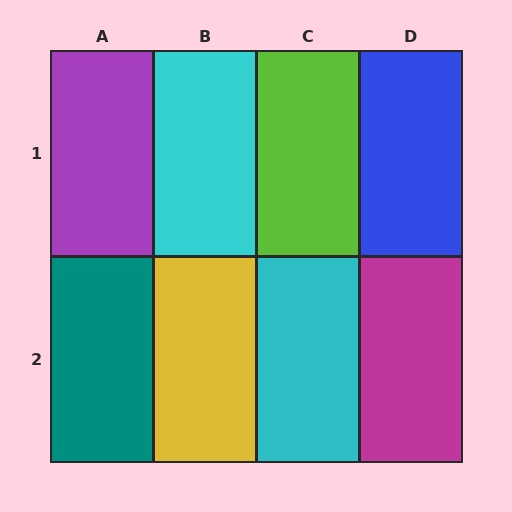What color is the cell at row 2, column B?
Yellow.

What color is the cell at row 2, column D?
Magenta.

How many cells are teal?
1 cell is teal.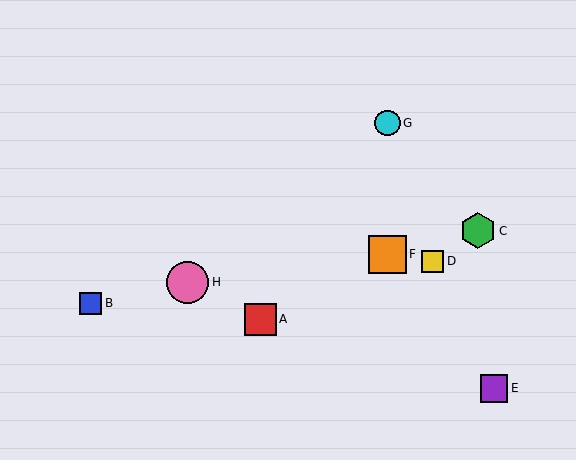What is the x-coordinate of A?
Object A is at x≈260.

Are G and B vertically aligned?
No, G is at x≈388 and B is at x≈90.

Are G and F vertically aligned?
Yes, both are at x≈388.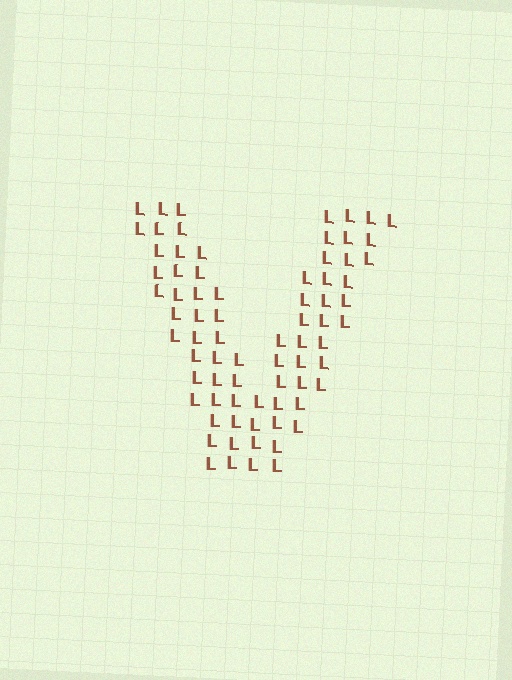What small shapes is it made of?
It is made of small letter L's.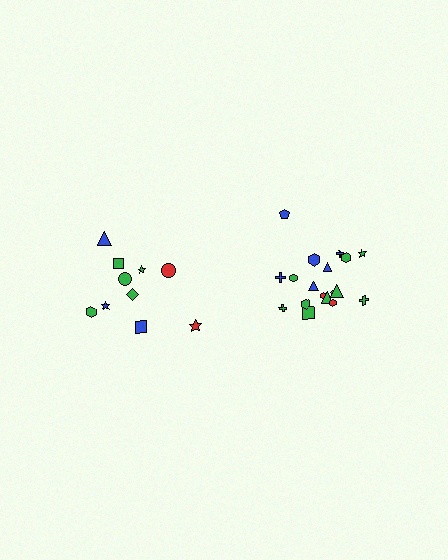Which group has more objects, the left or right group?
The right group.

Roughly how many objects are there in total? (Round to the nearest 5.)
Roughly 30 objects in total.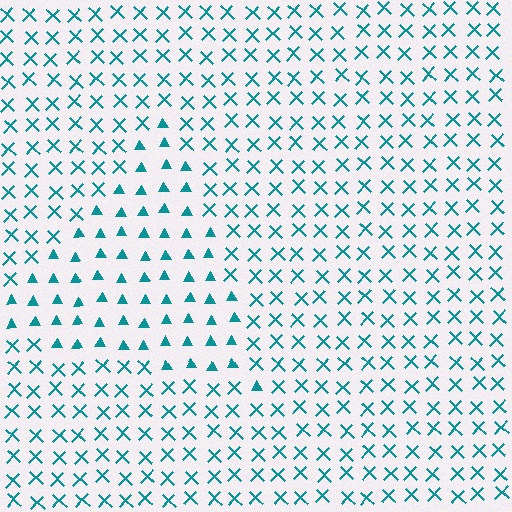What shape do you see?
I see a triangle.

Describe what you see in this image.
The image is filled with small teal elements arranged in a uniform grid. A triangle-shaped region contains triangles, while the surrounding area contains X marks. The boundary is defined purely by the change in element shape.